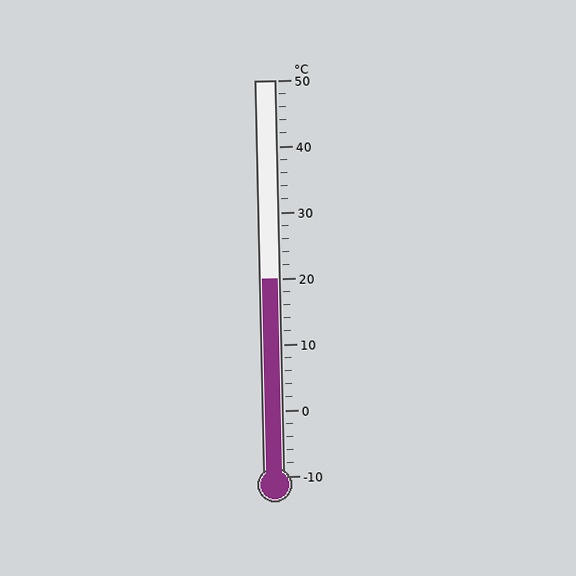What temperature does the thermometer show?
The thermometer shows approximately 20°C.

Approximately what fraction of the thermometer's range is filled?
The thermometer is filled to approximately 50% of its range.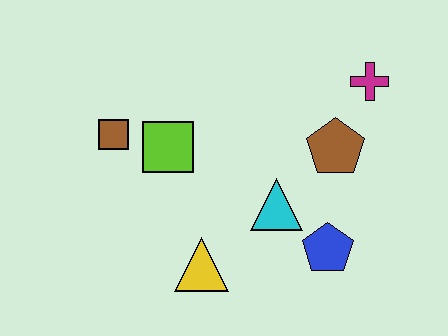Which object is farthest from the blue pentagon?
The brown square is farthest from the blue pentagon.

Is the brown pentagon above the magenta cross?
No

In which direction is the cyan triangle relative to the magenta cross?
The cyan triangle is below the magenta cross.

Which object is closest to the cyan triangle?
The blue pentagon is closest to the cyan triangle.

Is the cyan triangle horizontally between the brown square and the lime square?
No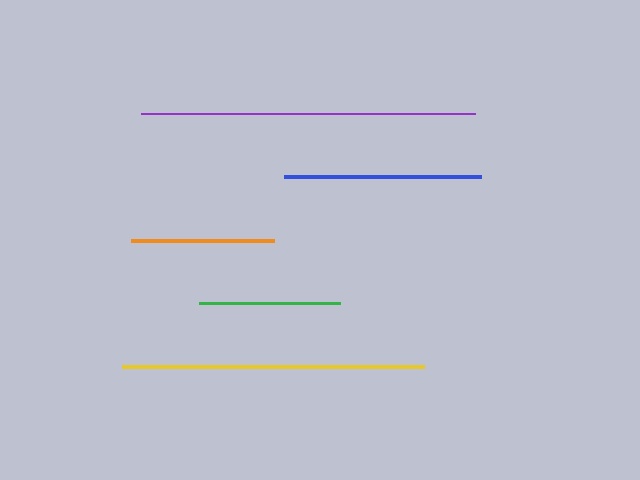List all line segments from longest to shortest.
From longest to shortest: purple, yellow, blue, orange, green.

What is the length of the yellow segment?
The yellow segment is approximately 302 pixels long.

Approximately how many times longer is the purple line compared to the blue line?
The purple line is approximately 1.7 times the length of the blue line.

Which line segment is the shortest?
The green line is the shortest at approximately 141 pixels.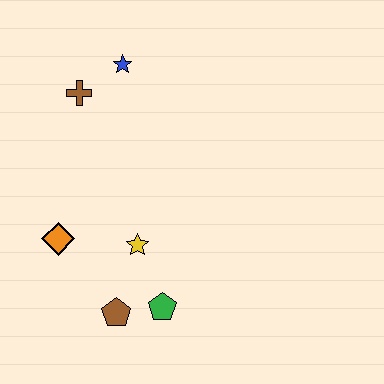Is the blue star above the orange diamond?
Yes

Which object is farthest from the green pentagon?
The blue star is farthest from the green pentagon.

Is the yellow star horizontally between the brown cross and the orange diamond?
No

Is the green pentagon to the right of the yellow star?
Yes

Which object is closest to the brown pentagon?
The green pentagon is closest to the brown pentagon.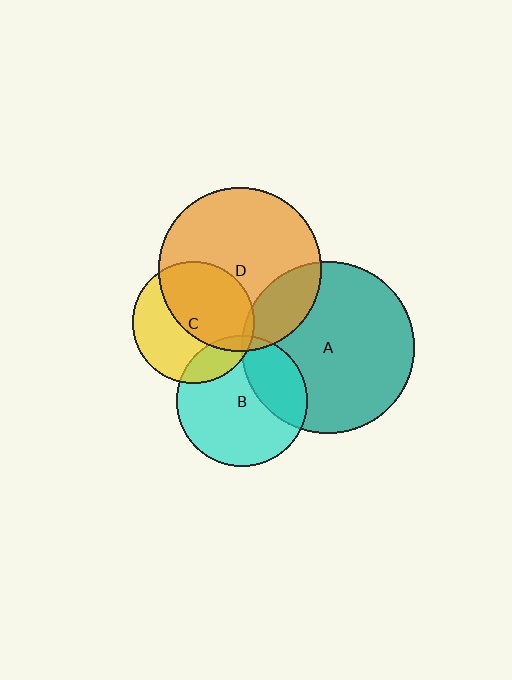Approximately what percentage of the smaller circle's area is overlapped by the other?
Approximately 55%.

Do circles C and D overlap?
Yes.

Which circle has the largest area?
Circle A (teal).